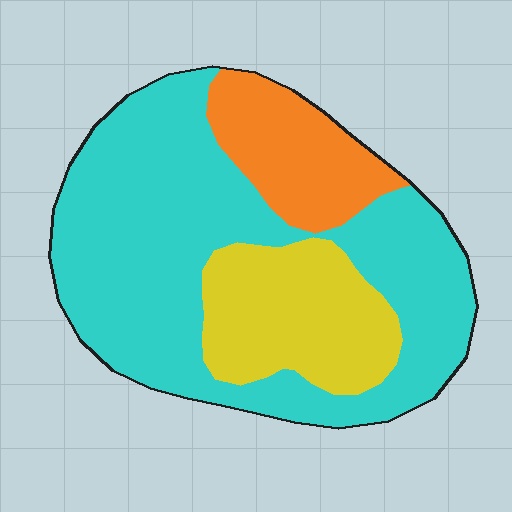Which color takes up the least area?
Orange, at roughly 15%.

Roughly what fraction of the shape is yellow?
Yellow covers about 20% of the shape.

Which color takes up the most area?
Cyan, at roughly 60%.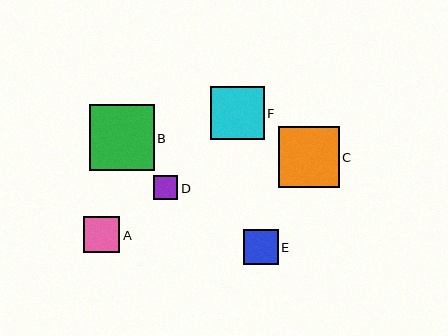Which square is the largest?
Square B is the largest with a size of approximately 65 pixels.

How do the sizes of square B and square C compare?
Square B and square C are approximately the same size.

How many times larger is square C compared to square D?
Square C is approximately 2.5 times the size of square D.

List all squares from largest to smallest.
From largest to smallest: B, C, F, A, E, D.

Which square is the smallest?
Square D is the smallest with a size of approximately 24 pixels.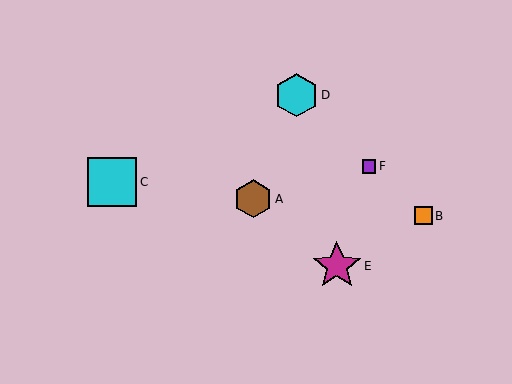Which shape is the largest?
The cyan square (labeled C) is the largest.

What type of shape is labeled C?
Shape C is a cyan square.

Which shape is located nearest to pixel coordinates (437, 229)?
The orange square (labeled B) at (423, 216) is nearest to that location.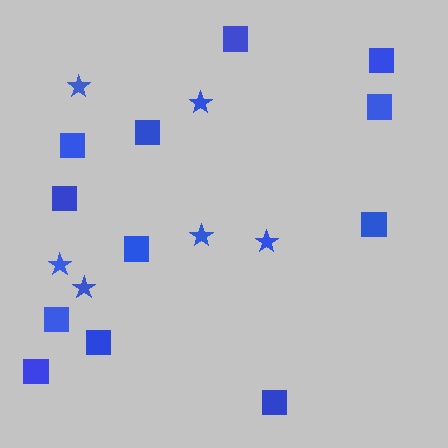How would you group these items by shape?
There are 2 groups: one group of squares (12) and one group of stars (6).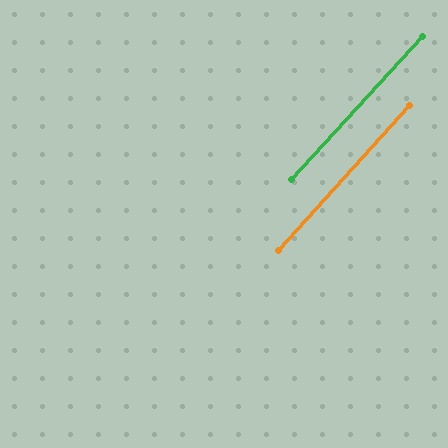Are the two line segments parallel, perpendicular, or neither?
Parallel — their directions differ by only 0.4°.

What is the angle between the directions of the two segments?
Approximately 0 degrees.